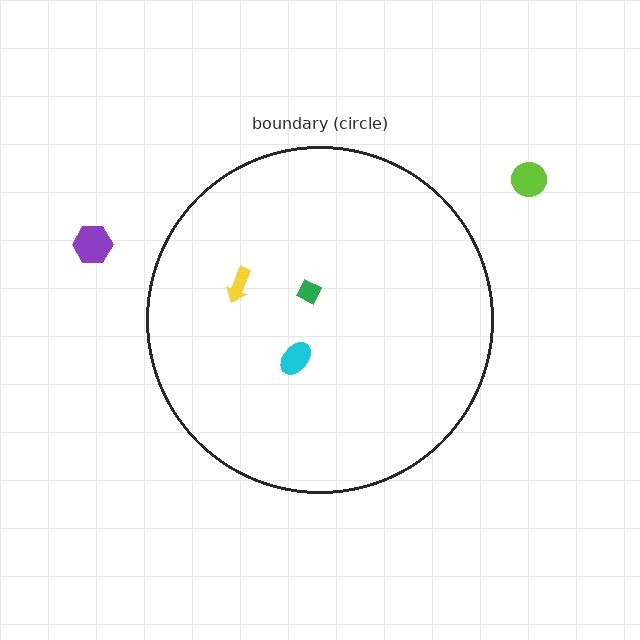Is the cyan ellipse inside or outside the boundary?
Inside.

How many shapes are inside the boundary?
3 inside, 2 outside.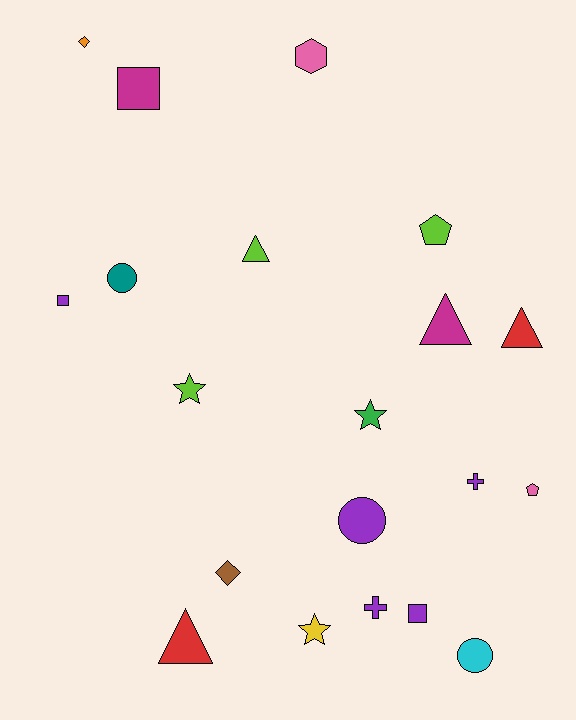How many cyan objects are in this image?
There is 1 cyan object.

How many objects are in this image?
There are 20 objects.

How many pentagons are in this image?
There are 2 pentagons.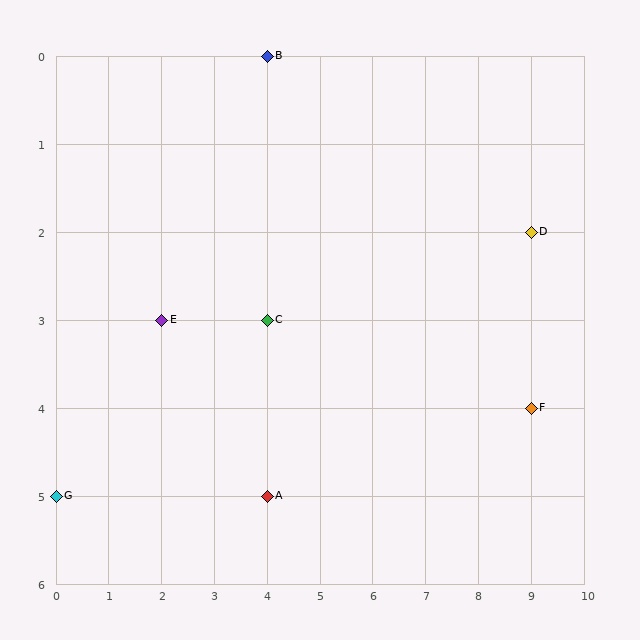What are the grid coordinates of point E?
Point E is at grid coordinates (2, 3).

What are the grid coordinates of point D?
Point D is at grid coordinates (9, 2).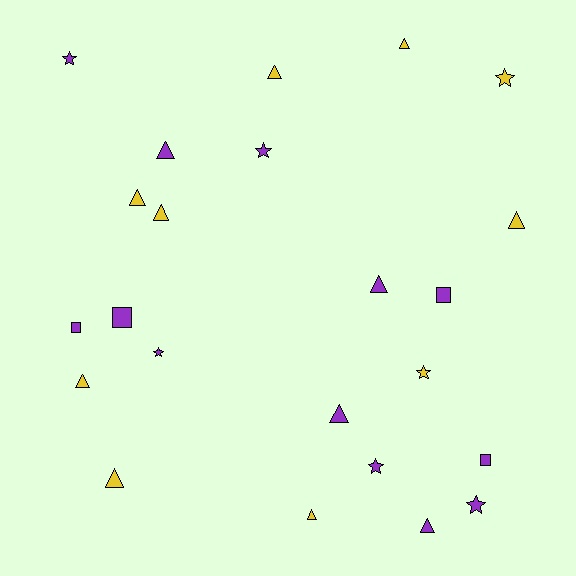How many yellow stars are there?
There are 2 yellow stars.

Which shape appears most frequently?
Triangle, with 12 objects.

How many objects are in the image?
There are 23 objects.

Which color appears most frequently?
Purple, with 13 objects.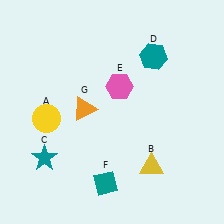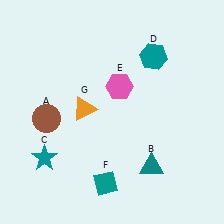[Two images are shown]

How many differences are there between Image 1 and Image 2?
There are 2 differences between the two images.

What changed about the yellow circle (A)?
In Image 1, A is yellow. In Image 2, it changed to brown.